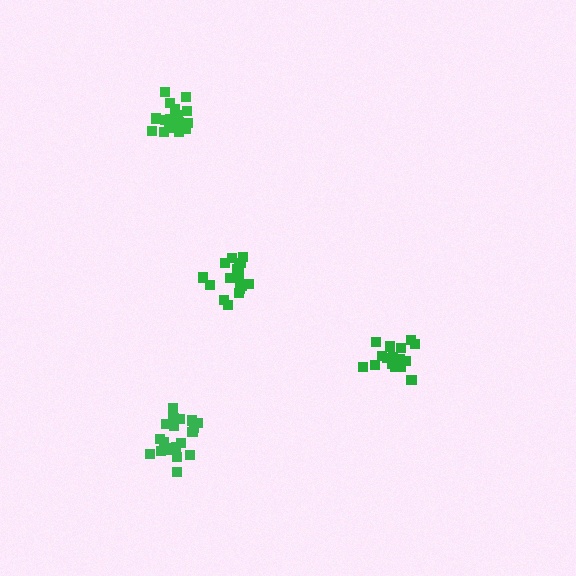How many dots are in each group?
Group 1: 16 dots, Group 2: 20 dots, Group 3: 17 dots, Group 4: 17 dots (70 total).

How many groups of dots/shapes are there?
There are 4 groups.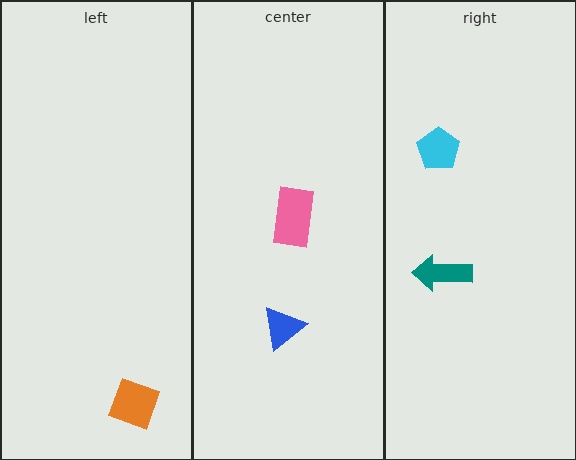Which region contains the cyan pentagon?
The right region.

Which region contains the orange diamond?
The left region.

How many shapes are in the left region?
1.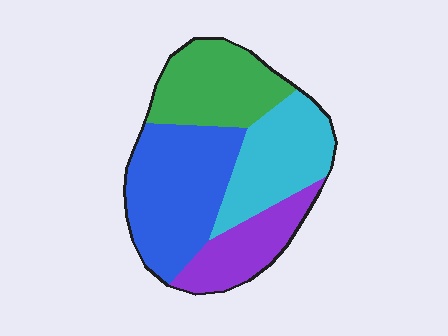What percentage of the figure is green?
Green covers around 25% of the figure.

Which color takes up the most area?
Blue, at roughly 35%.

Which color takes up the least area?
Purple, at roughly 15%.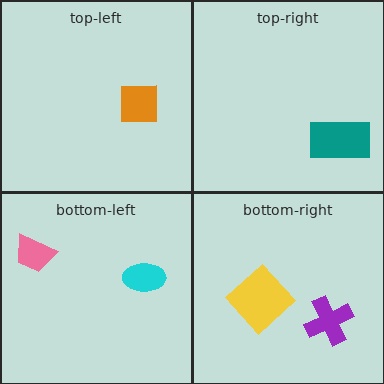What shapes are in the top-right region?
The teal rectangle.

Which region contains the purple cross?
The bottom-right region.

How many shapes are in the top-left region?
1.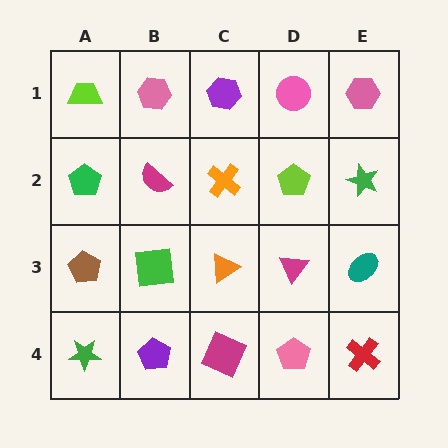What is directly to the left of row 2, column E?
A lime pentagon.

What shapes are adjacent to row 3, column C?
An orange cross (row 2, column C), a magenta square (row 4, column C), a green square (row 3, column B), a magenta triangle (row 3, column D).